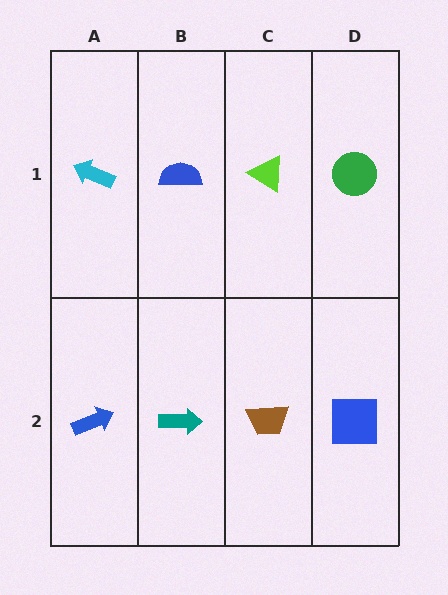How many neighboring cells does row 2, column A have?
2.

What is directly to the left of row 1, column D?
A lime triangle.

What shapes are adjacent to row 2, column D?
A green circle (row 1, column D), a brown trapezoid (row 2, column C).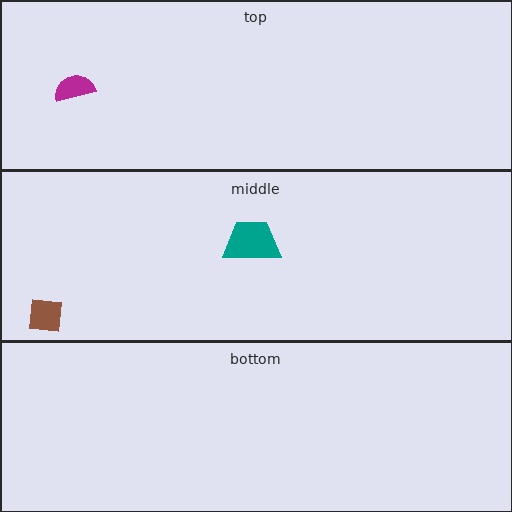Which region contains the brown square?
The middle region.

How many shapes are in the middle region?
2.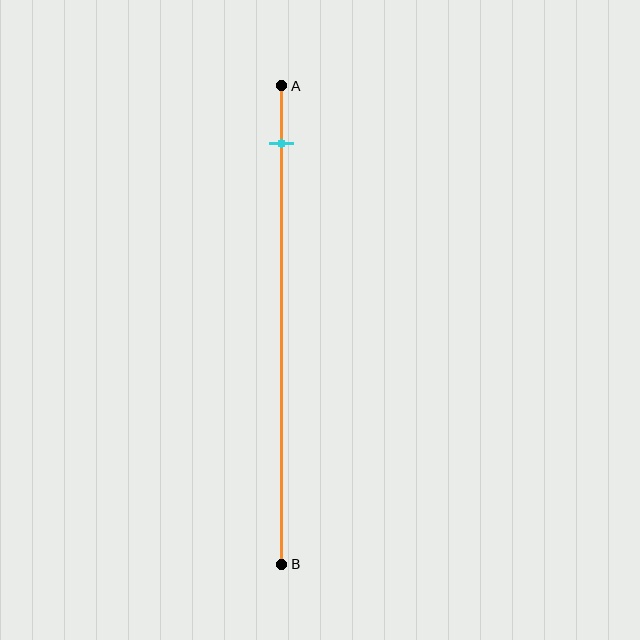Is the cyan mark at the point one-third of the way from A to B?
No, the mark is at about 10% from A, not at the 33% one-third point.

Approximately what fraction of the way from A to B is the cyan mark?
The cyan mark is approximately 10% of the way from A to B.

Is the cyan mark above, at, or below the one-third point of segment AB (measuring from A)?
The cyan mark is above the one-third point of segment AB.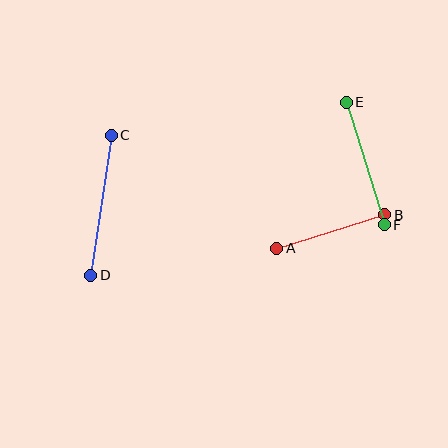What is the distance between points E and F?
The distance is approximately 128 pixels.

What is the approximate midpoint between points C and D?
The midpoint is at approximately (101, 205) pixels.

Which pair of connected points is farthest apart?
Points C and D are farthest apart.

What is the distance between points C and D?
The distance is approximately 142 pixels.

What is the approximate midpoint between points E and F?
The midpoint is at approximately (365, 163) pixels.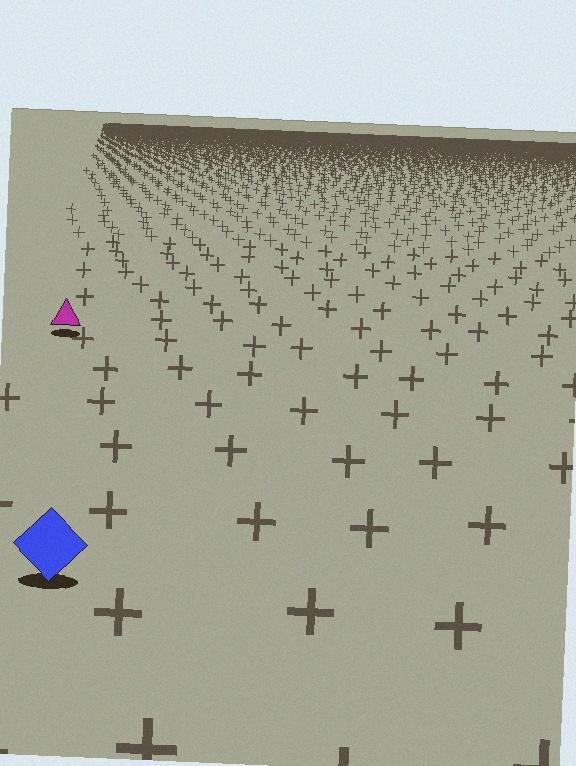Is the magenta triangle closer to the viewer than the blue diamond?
No. The blue diamond is closer — you can tell from the texture gradient: the ground texture is coarser near it.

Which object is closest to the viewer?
The blue diamond is closest. The texture marks near it are larger and more spread out.